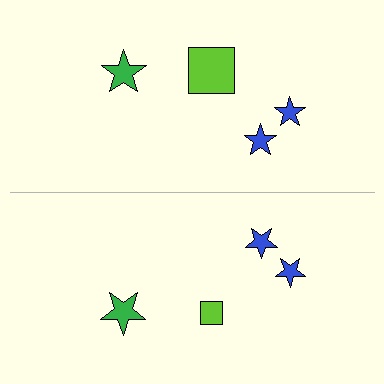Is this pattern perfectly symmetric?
No, the pattern is not perfectly symmetric. The lime square on the bottom side has a different size than its mirror counterpart.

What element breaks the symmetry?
The lime square on the bottom side has a different size than its mirror counterpart.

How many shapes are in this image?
There are 8 shapes in this image.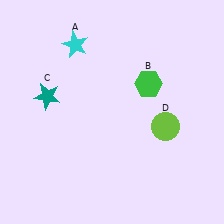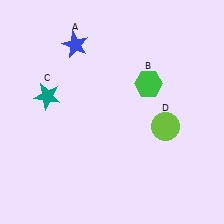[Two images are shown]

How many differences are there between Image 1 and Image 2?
There is 1 difference between the two images.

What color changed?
The star (A) changed from cyan in Image 1 to blue in Image 2.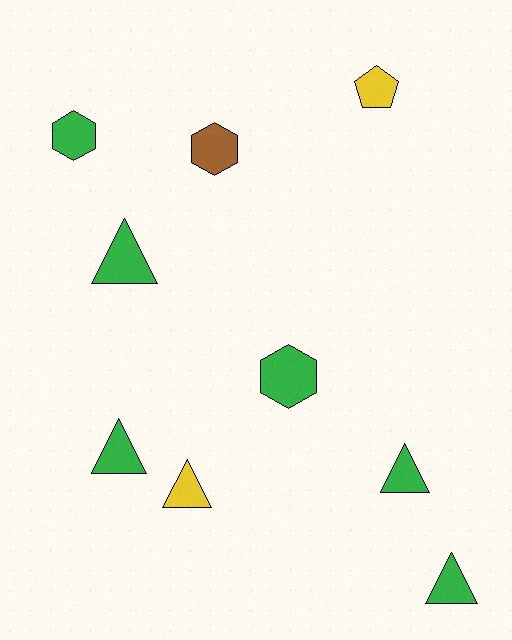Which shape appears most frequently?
Triangle, with 5 objects.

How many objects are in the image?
There are 9 objects.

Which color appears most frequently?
Green, with 6 objects.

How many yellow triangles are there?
There is 1 yellow triangle.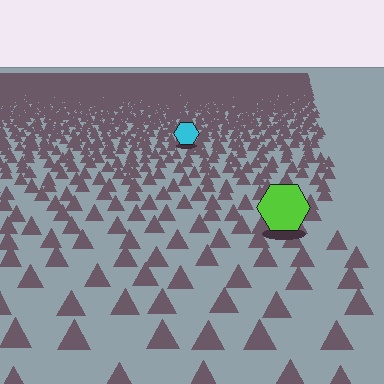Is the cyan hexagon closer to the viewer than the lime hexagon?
No. The lime hexagon is closer — you can tell from the texture gradient: the ground texture is coarser near it.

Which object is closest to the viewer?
The lime hexagon is closest. The texture marks near it are larger and more spread out.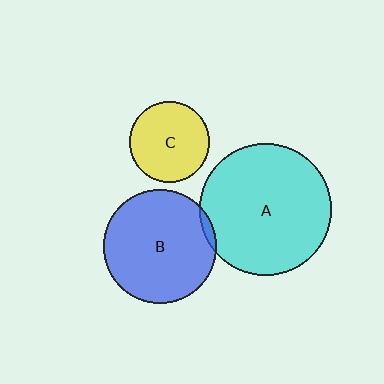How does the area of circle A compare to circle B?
Approximately 1.3 times.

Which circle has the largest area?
Circle A (cyan).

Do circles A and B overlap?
Yes.